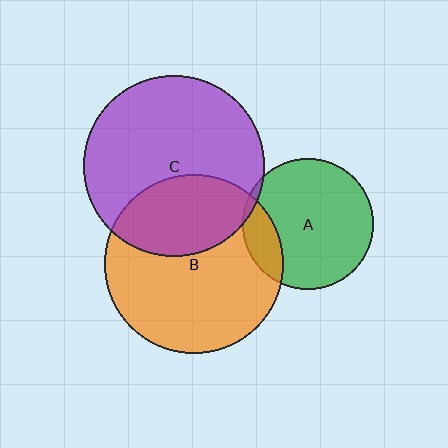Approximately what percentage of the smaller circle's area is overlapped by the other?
Approximately 35%.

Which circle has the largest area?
Circle C (purple).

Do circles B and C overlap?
Yes.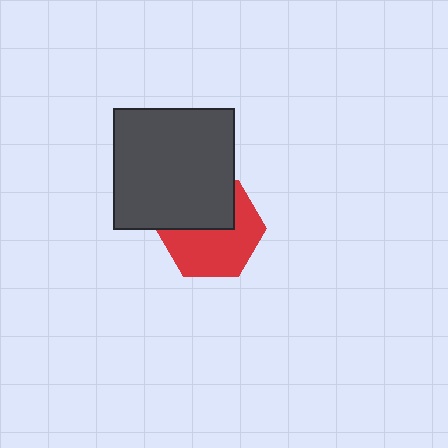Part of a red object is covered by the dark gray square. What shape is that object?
It is a hexagon.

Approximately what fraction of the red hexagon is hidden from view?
Roughly 41% of the red hexagon is hidden behind the dark gray square.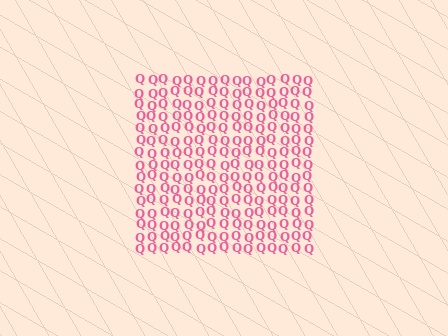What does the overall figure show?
The overall figure shows a square.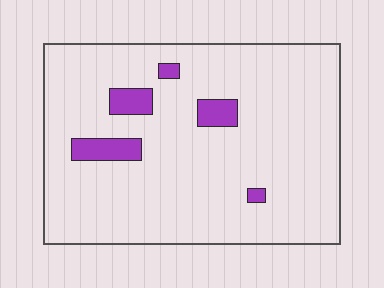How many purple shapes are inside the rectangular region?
5.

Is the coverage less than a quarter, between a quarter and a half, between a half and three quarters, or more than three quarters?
Less than a quarter.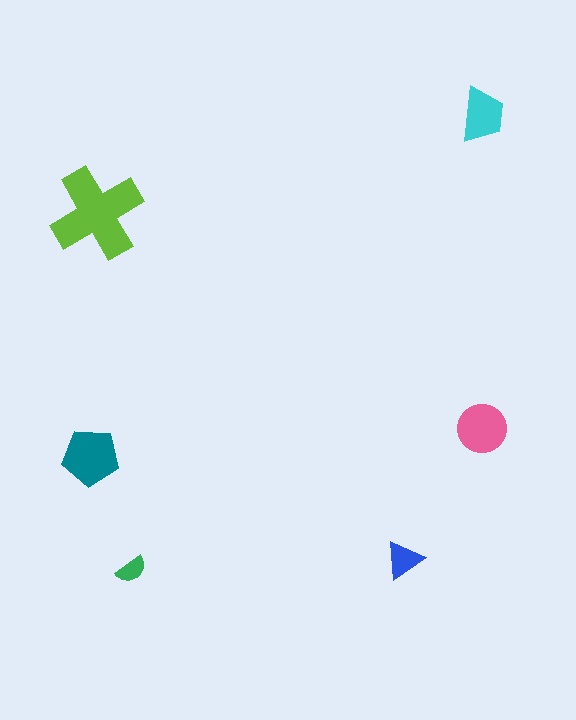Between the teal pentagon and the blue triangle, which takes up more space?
The teal pentagon.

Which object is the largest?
The lime cross.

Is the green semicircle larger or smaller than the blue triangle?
Smaller.